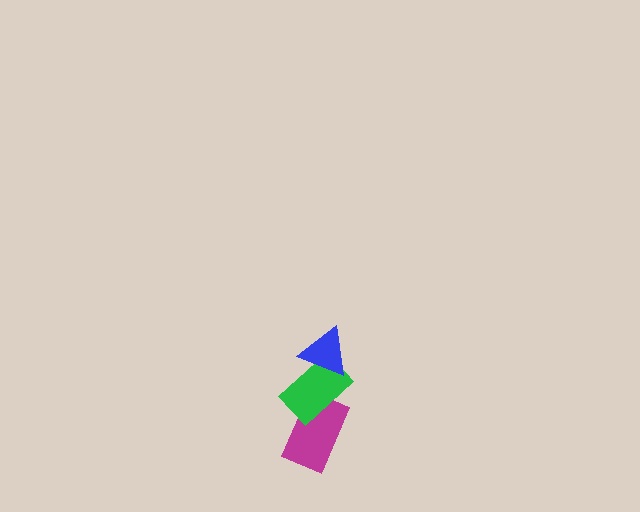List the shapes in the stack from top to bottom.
From top to bottom: the blue triangle, the green rectangle, the magenta rectangle.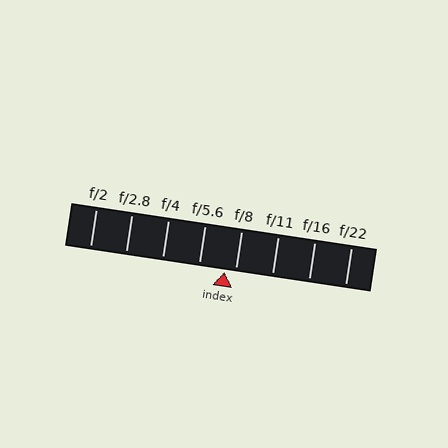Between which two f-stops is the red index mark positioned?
The index mark is between f/5.6 and f/8.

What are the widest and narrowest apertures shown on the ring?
The widest aperture shown is f/2 and the narrowest is f/22.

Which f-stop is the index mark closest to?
The index mark is closest to f/8.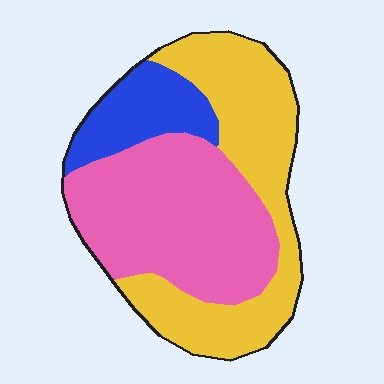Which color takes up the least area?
Blue, at roughly 15%.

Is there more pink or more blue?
Pink.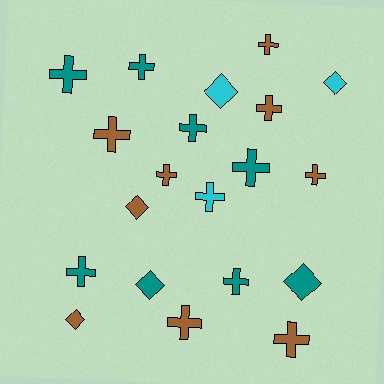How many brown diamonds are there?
There are 2 brown diamonds.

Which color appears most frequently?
Brown, with 9 objects.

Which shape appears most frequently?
Cross, with 14 objects.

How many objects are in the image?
There are 20 objects.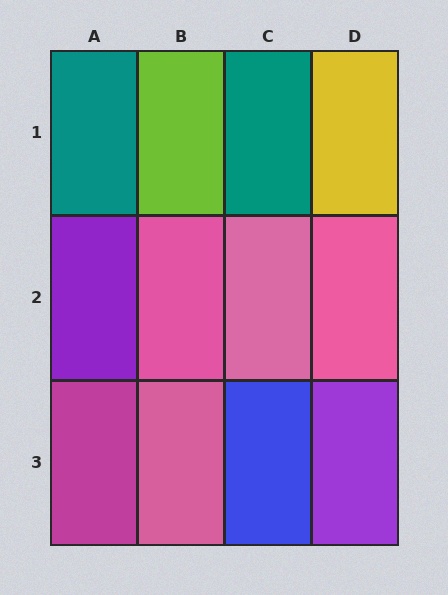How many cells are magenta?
1 cell is magenta.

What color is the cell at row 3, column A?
Magenta.